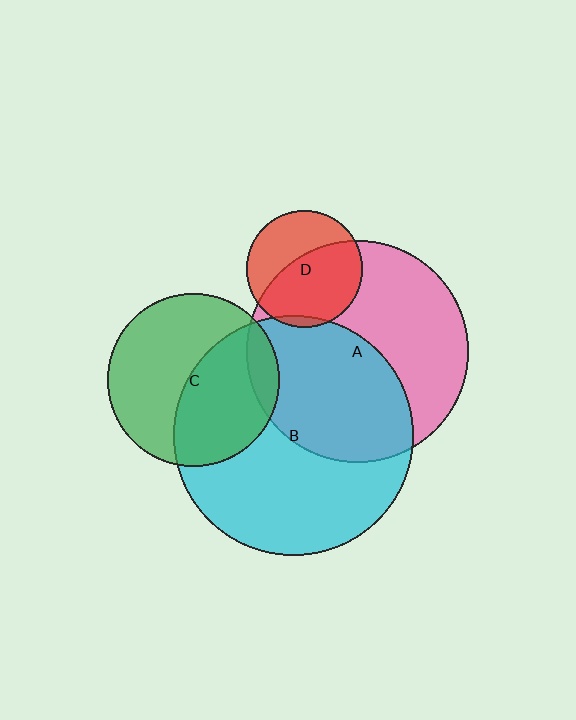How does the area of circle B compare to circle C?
Approximately 1.9 times.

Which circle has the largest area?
Circle B (cyan).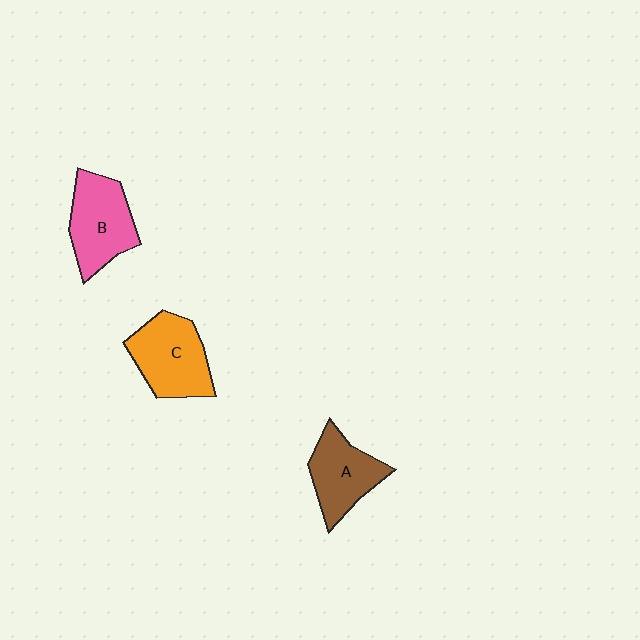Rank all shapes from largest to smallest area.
From largest to smallest: C (orange), B (pink), A (brown).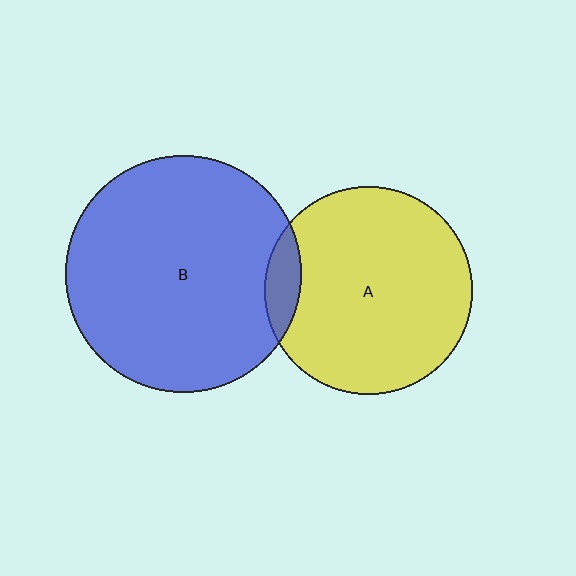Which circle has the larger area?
Circle B (blue).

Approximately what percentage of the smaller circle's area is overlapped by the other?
Approximately 10%.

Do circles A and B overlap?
Yes.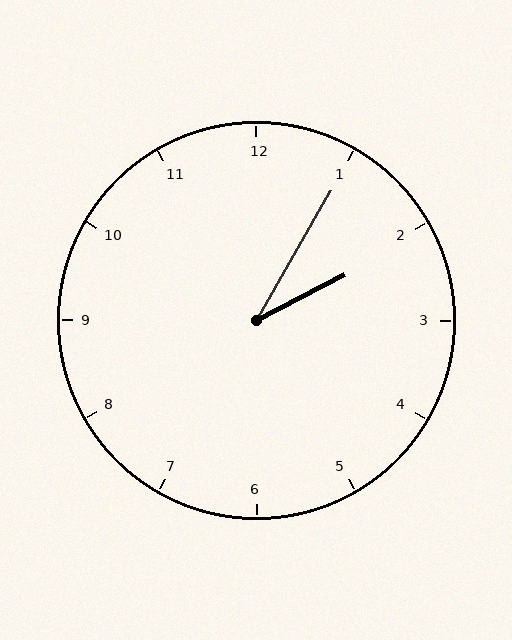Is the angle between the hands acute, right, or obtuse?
It is acute.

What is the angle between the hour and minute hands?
Approximately 32 degrees.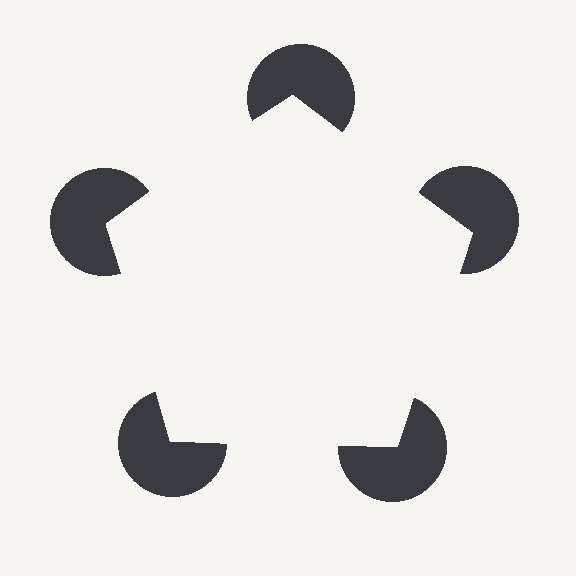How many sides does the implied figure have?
5 sides.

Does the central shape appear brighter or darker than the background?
It typically appears slightly brighter than the background, even though no actual brightness change is drawn.